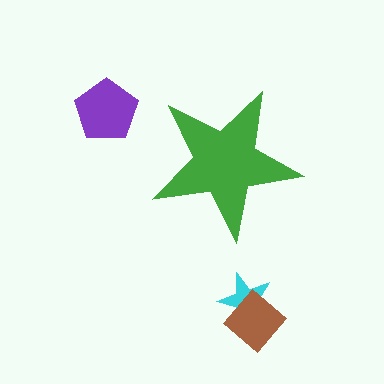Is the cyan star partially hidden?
No, the cyan star is fully visible.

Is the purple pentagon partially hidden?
No, the purple pentagon is fully visible.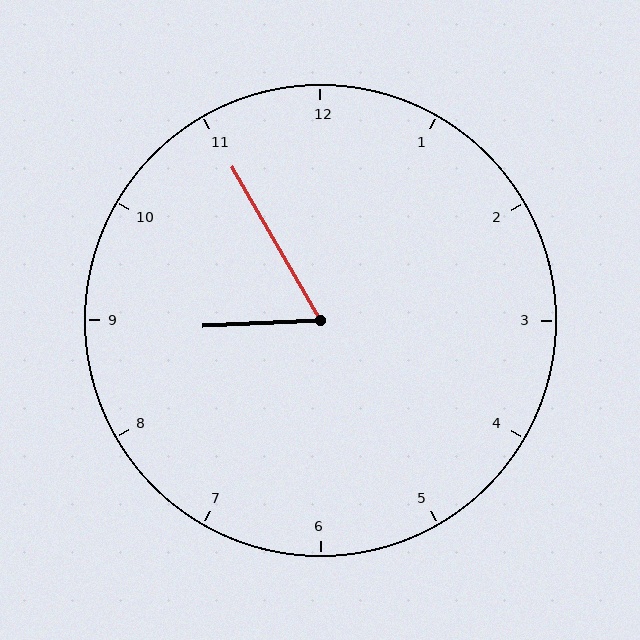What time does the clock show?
8:55.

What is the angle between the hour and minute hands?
Approximately 62 degrees.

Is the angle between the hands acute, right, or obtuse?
It is acute.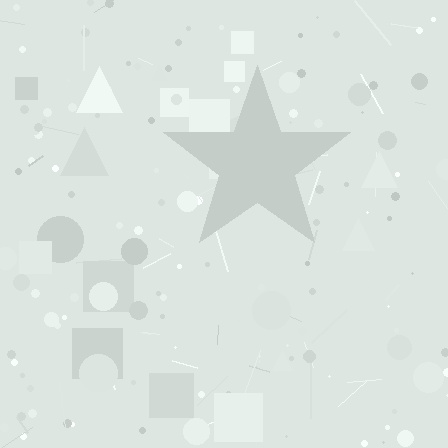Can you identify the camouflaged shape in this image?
The camouflaged shape is a star.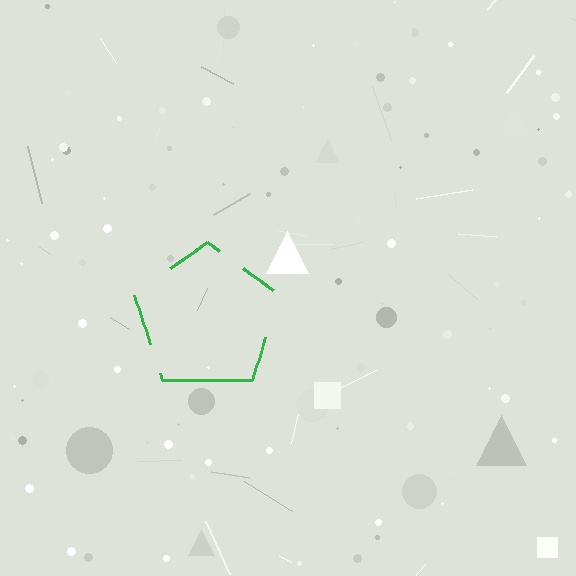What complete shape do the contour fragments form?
The contour fragments form a pentagon.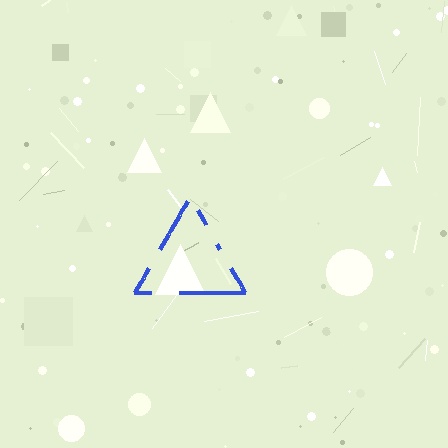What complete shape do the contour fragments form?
The contour fragments form a triangle.